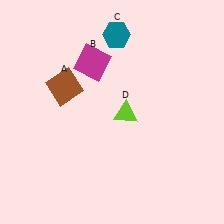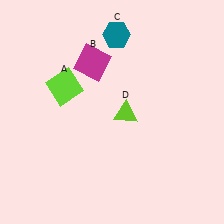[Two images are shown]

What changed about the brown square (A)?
In Image 1, A is brown. In Image 2, it changed to lime.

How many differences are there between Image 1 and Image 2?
There is 1 difference between the two images.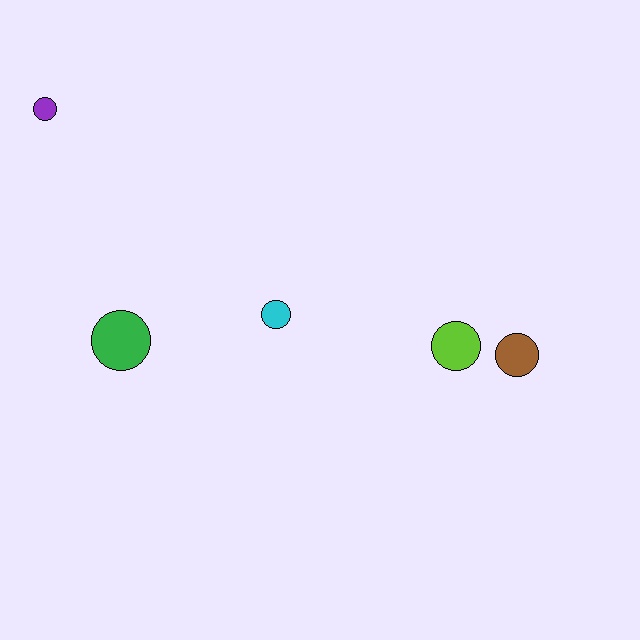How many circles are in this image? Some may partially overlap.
There are 5 circles.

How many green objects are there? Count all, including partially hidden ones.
There is 1 green object.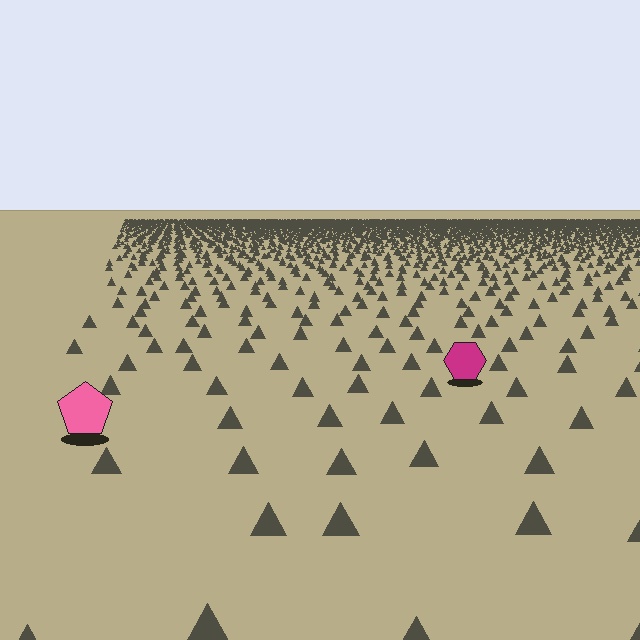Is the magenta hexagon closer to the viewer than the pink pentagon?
No. The pink pentagon is closer — you can tell from the texture gradient: the ground texture is coarser near it.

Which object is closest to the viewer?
The pink pentagon is closest. The texture marks near it are larger and more spread out.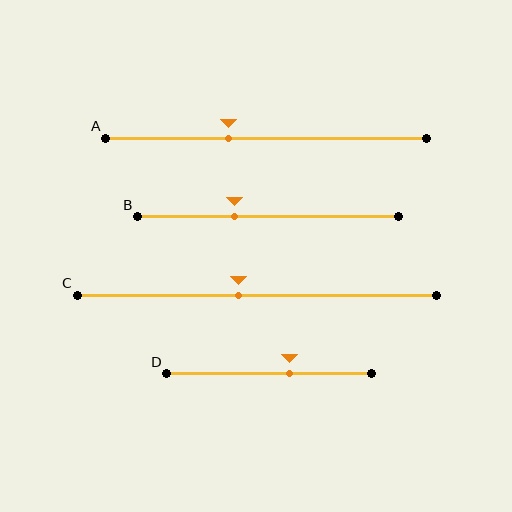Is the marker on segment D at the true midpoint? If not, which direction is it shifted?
No, the marker on segment D is shifted to the right by about 10% of the segment length.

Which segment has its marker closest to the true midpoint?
Segment C has its marker closest to the true midpoint.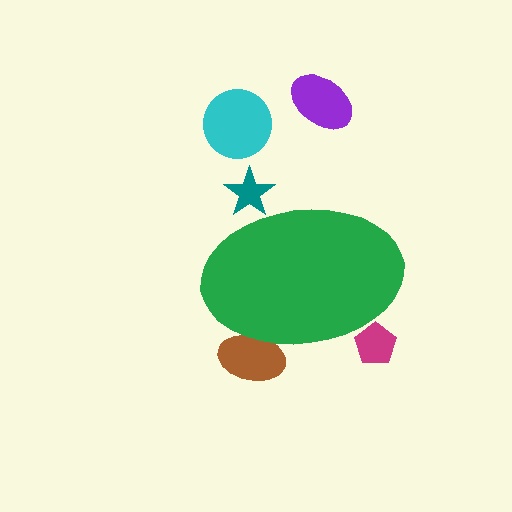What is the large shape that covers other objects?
A green ellipse.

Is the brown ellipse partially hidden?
Yes, the brown ellipse is partially hidden behind the green ellipse.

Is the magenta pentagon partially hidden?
Yes, the magenta pentagon is partially hidden behind the green ellipse.